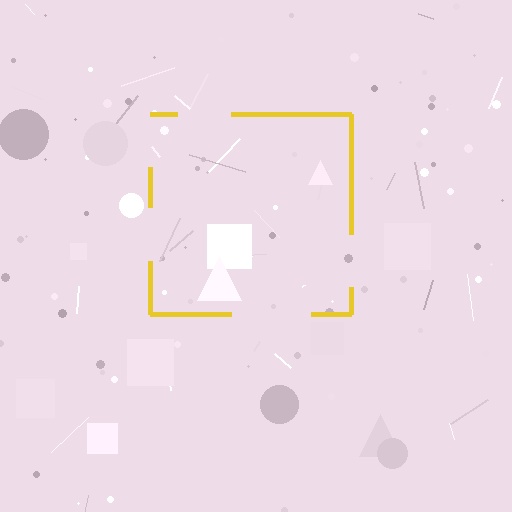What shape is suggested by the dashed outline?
The dashed outline suggests a square.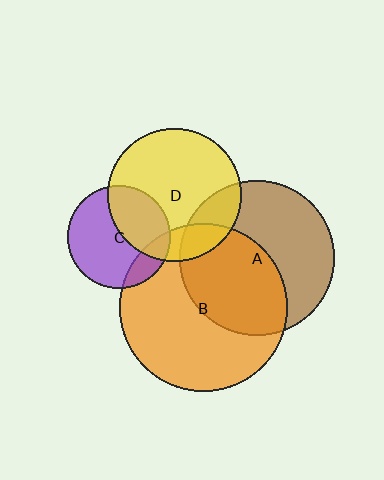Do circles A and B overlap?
Yes.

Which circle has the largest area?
Circle B (orange).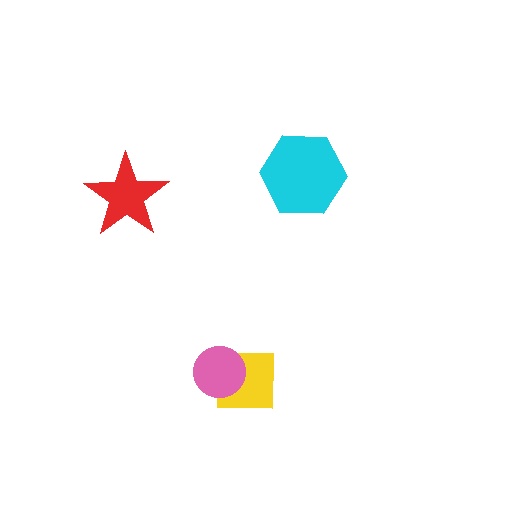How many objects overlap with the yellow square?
1 object overlaps with the yellow square.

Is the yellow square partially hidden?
Yes, it is partially covered by another shape.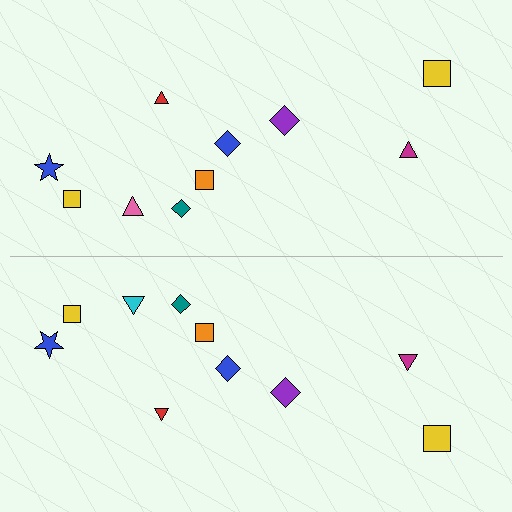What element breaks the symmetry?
The cyan triangle on the bottom side breaks the symmetry — its mirror counterpart is pink.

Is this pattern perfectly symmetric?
No, the pattern is not perfectly symmetric. The cyan triangle on the bottom side breaks the symmetry — its mirror counterpart is pink.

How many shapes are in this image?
There are 20 shapes in this image.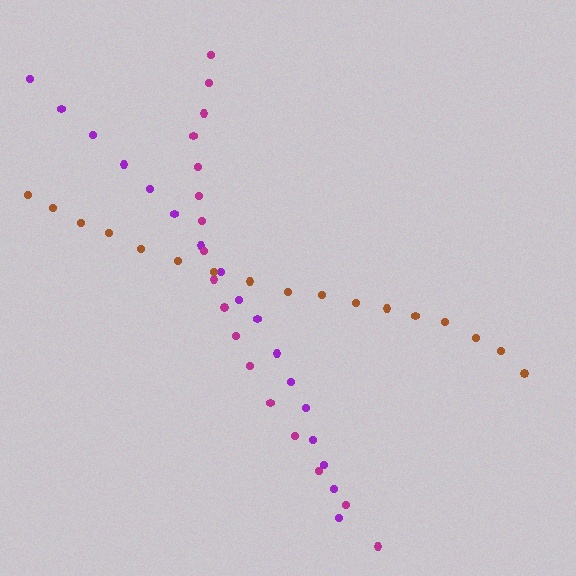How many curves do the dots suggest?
There are 3 distinct paths.